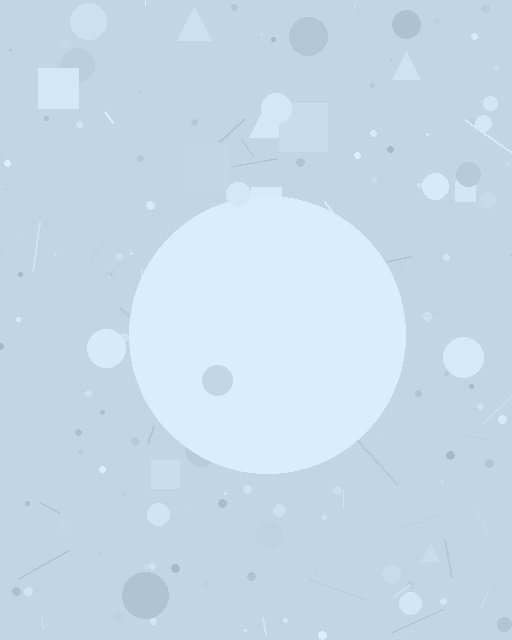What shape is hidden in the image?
A circle is hidden in the image.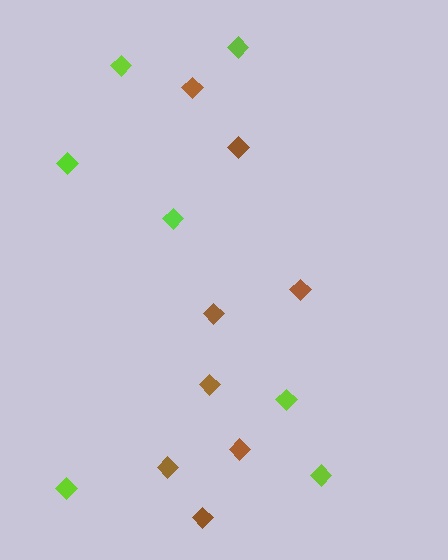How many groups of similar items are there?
There are 2 groups: one group of brown diamonds (8) and one group of lime diamonds (7).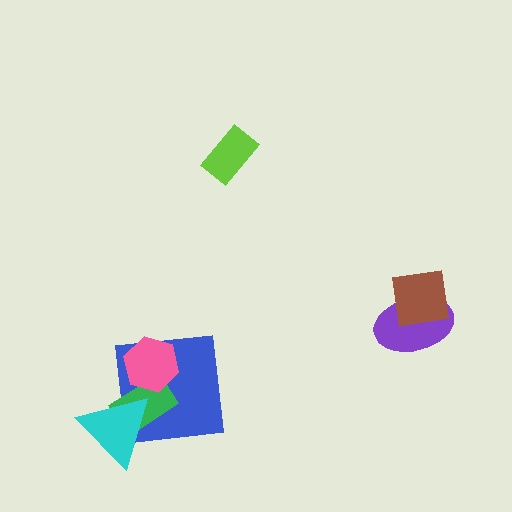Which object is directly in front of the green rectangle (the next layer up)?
The pink hexagon is directly in front of the green rectangle.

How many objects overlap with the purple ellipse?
1 object overlaps with the purple ellipse.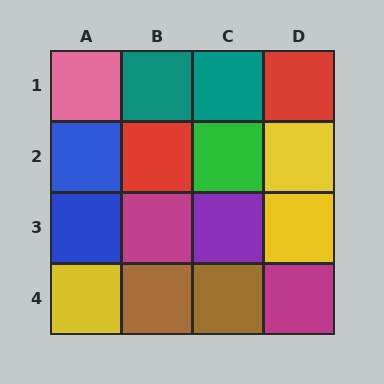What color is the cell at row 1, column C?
Teal.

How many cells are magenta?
2 cells are magenta.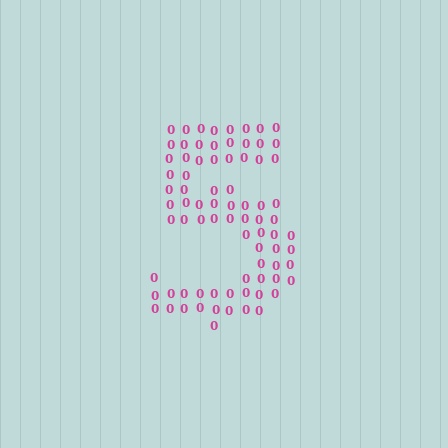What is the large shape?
The large shape is the digit 5.